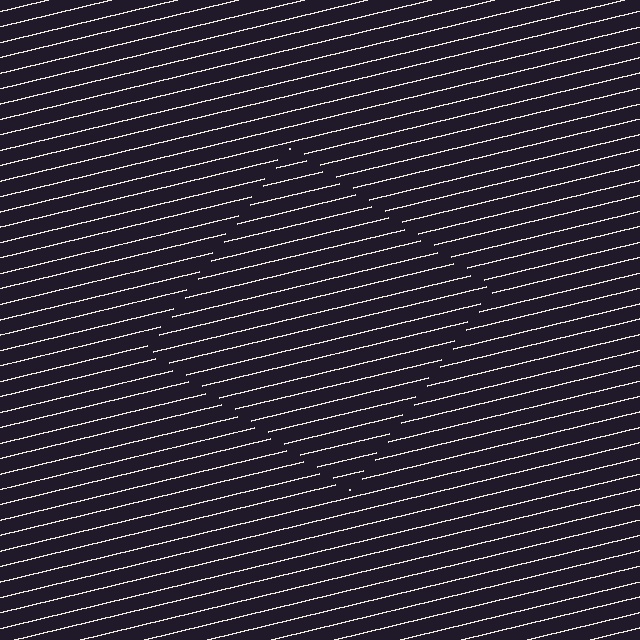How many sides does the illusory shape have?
4 sides — the line-ends trace a square.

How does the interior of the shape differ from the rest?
The interior of the shape contains the same grating, shifted by half a period — the contour is defined by the phase discontinuity where line-ends from the inner and outer gratings abut.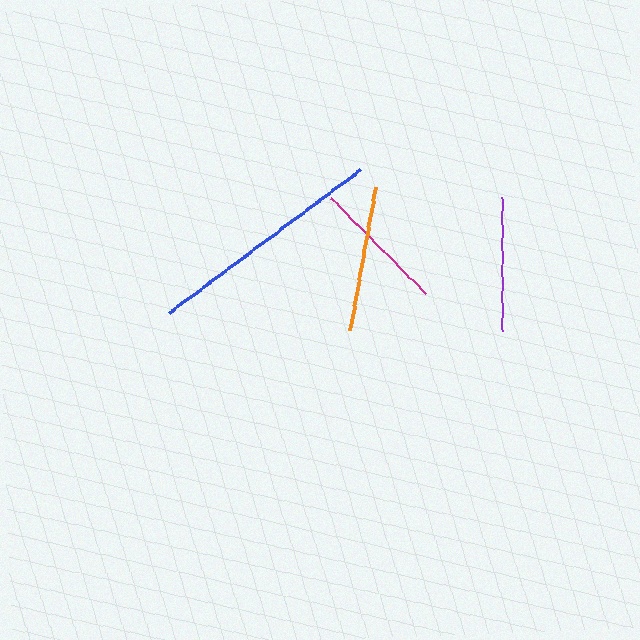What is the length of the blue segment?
The blue segment is approximately 240 pixels long.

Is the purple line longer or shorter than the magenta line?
The magenta line is longer than the purple line.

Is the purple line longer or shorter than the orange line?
The orange line is longer than the purple line.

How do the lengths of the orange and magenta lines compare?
The orange and magenta lines are approximately the same length.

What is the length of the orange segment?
The orange segment is approximately 145 pixels long.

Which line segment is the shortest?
The purple line is the shortest at approximately 133 pixels.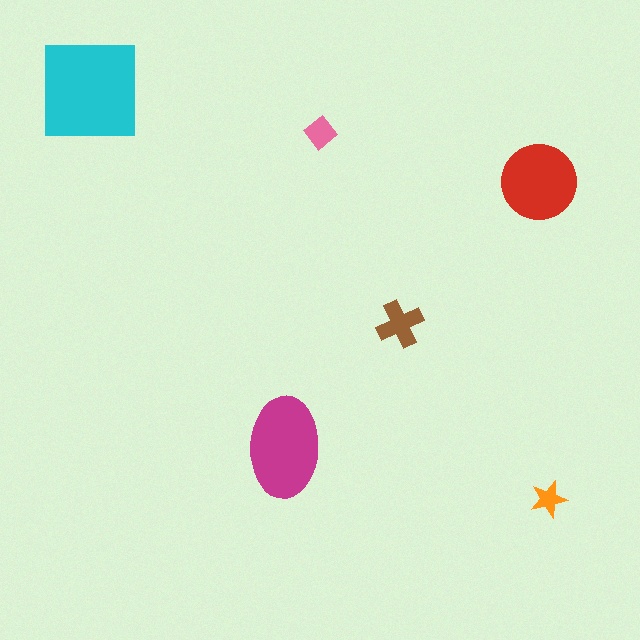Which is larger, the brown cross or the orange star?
The brown cross.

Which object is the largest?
The cyan square.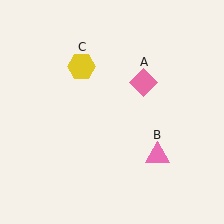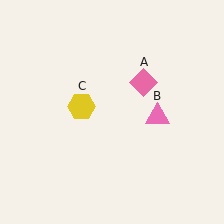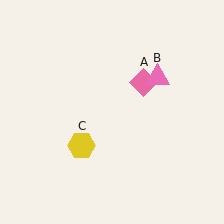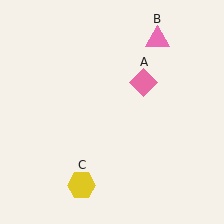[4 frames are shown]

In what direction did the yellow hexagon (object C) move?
The yellow hexagon (object C) moved down.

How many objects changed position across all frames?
2 objects changed position: pink triangle (object B), yellow hexagon (object C).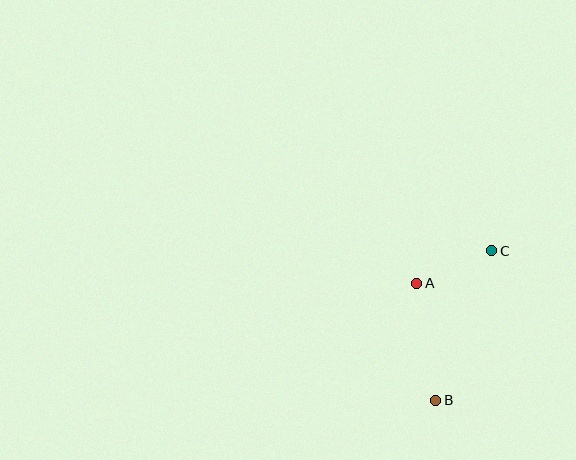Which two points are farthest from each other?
Points B and C are farthest from each other.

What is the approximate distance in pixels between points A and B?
The distance between A and B is approximately 119 pixels.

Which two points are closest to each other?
Points A and C are closest to each other.